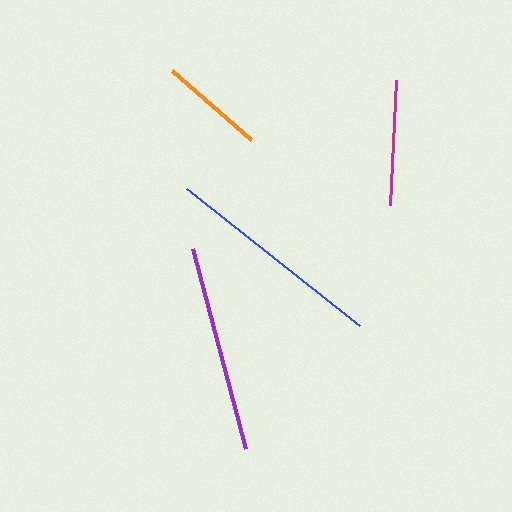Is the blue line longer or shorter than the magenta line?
The blue line is longer than the magenta line.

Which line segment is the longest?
The blue line is the longest at approximately 220 pixels.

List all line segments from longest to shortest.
From longest to shortest: blue, purple, magenta, orange.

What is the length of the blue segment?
The blue segment is approximately 220 pixels long.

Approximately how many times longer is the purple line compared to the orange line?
The purple line is approximately 2.0 times the length of the orange line.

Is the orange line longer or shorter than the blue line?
The blue line is longer than the orange line.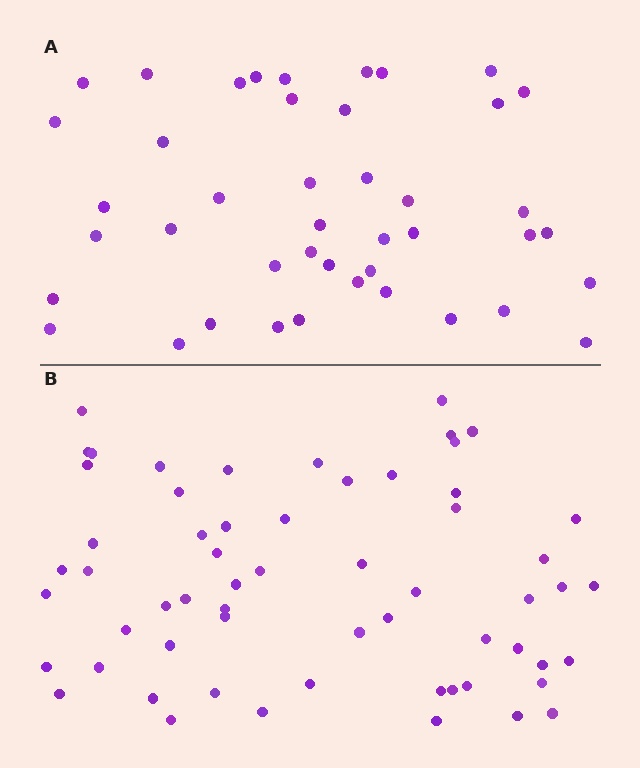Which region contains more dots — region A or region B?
Region B (the bottom region) has more dots.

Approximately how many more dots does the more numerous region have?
Region B has approximately 15 more dots than region A.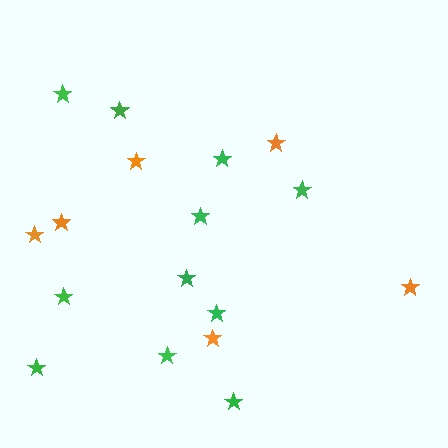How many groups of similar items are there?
There are 2 groups: one group of green stars (11) and one group of orange stars (6).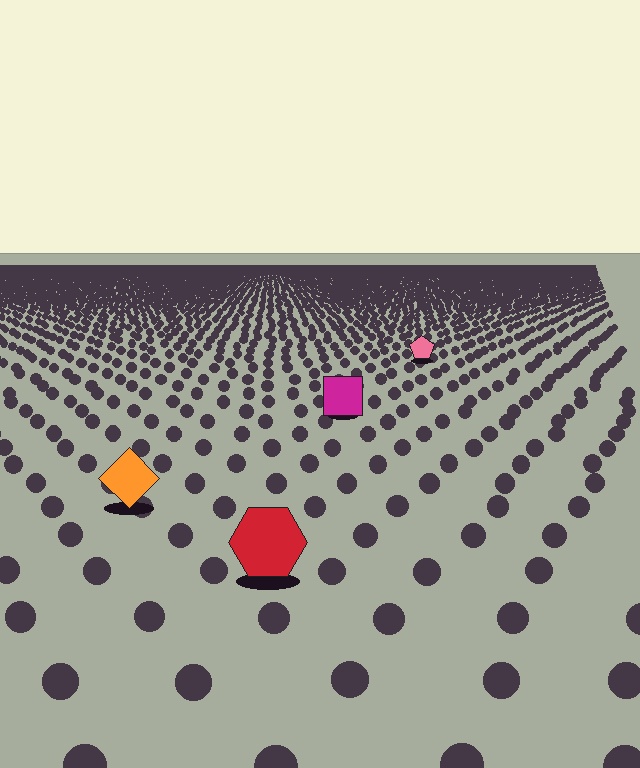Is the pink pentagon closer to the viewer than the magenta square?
No. The magenta square is closer — you can tell from the texture gradient: the ground texture is coarser near it.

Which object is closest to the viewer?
The red hexagon is closest. The texture marks near it are larger and more spread out.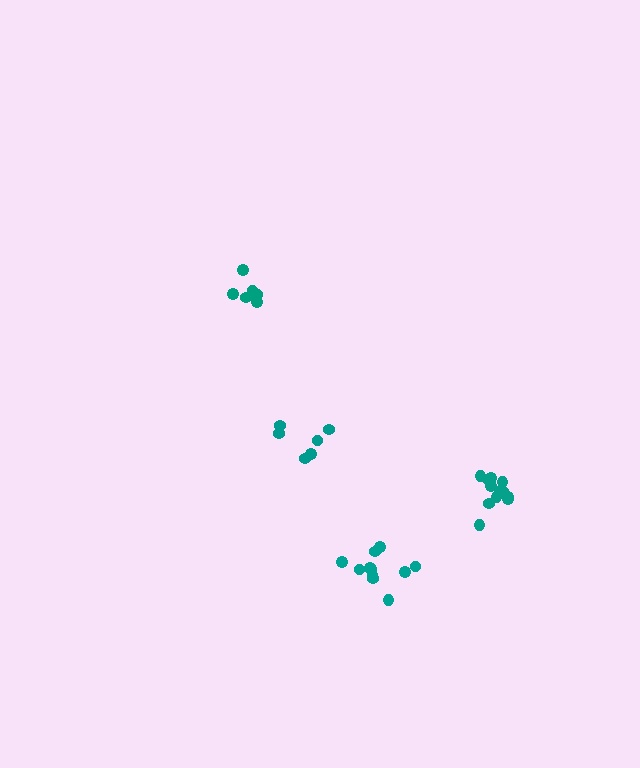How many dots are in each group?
Group 1: 7 dots, Group 2: 11 dots, Group 3: 12 dots, Group 4: 6 dots (36 total).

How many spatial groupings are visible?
There are 4 spatial groupings.